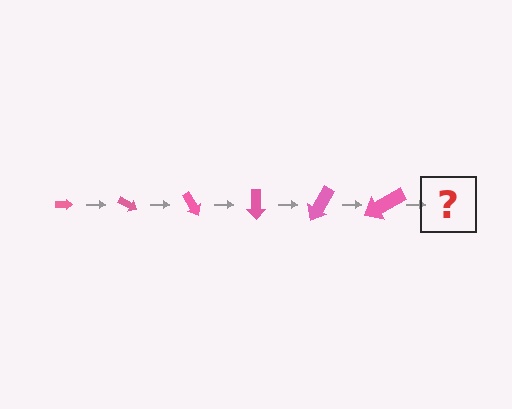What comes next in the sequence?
The next element should be an arrow, larger than the previous one and rotated 180 degrees from the start.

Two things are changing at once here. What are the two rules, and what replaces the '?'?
The two rules are that the arrow grows larger each step and it rotates 30 degrees each step. The '?' should be an arrow, larger than the previous one and rotated 180 degrees from the start.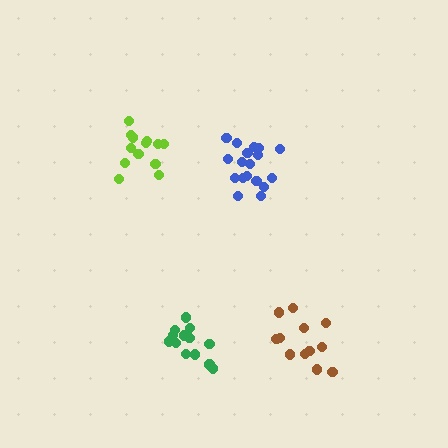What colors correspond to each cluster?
The clusters are colored: blue, green, lime, brown.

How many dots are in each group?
Group 1: 19 dots, Group 2: 14 dots, Group 3: 13 dots, Group 4: 13 dots (59 total).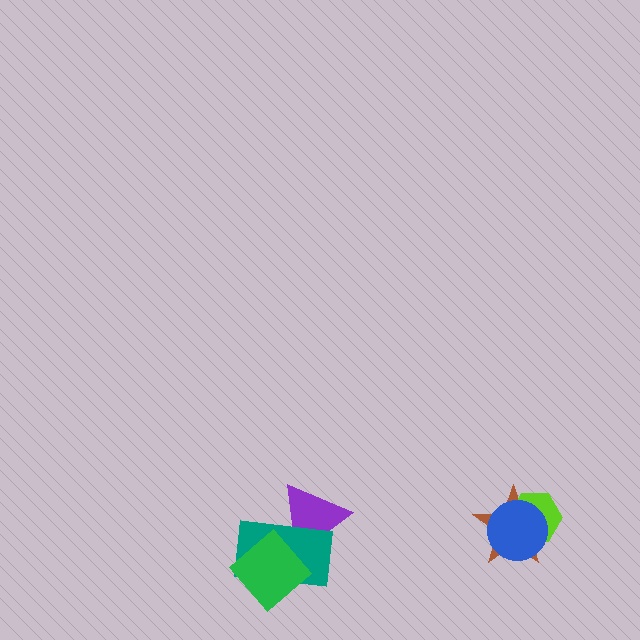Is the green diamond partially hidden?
No, no other shape covers it.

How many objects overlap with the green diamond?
1 object overlaps with the green diamond.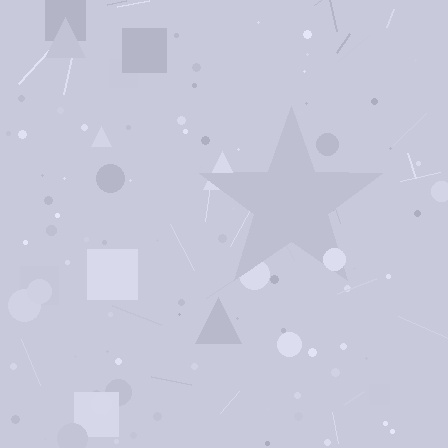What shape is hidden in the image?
A star is hidden in the image.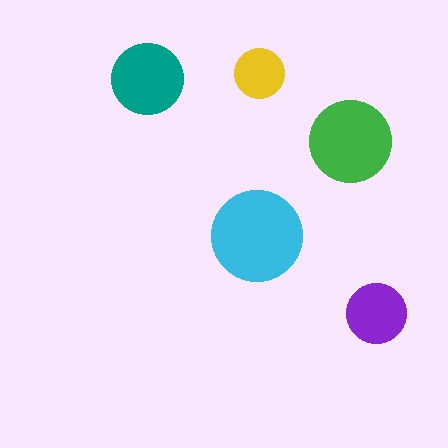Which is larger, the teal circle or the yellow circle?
The teal one.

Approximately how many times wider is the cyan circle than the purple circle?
About 1.5 times wider.